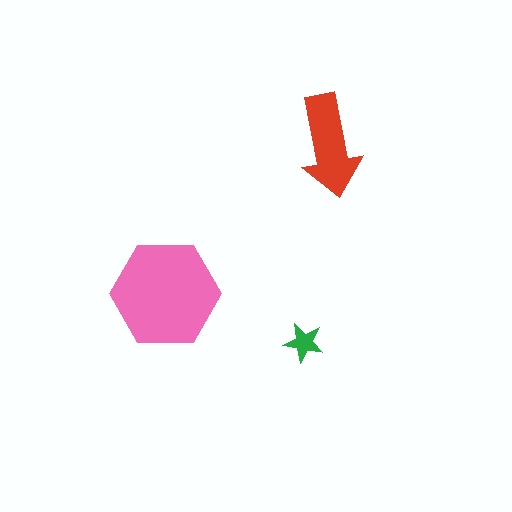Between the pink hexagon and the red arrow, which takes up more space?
The pink hexagon.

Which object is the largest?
The pink hexagon.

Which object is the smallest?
The green star.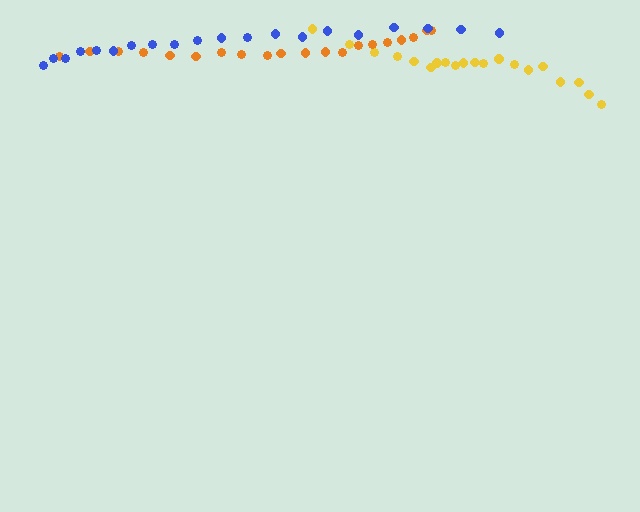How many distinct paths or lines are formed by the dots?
There are 3 distinct paths.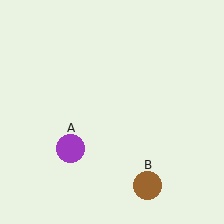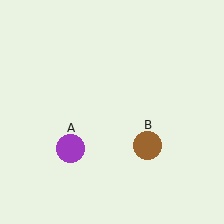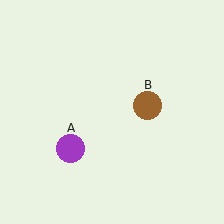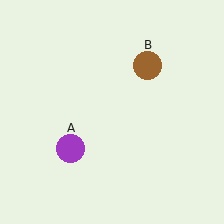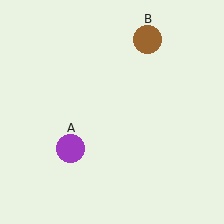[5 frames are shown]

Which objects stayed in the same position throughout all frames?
Purple circle (object A) remained stationary.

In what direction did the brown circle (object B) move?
The brown circle (object B) moved up.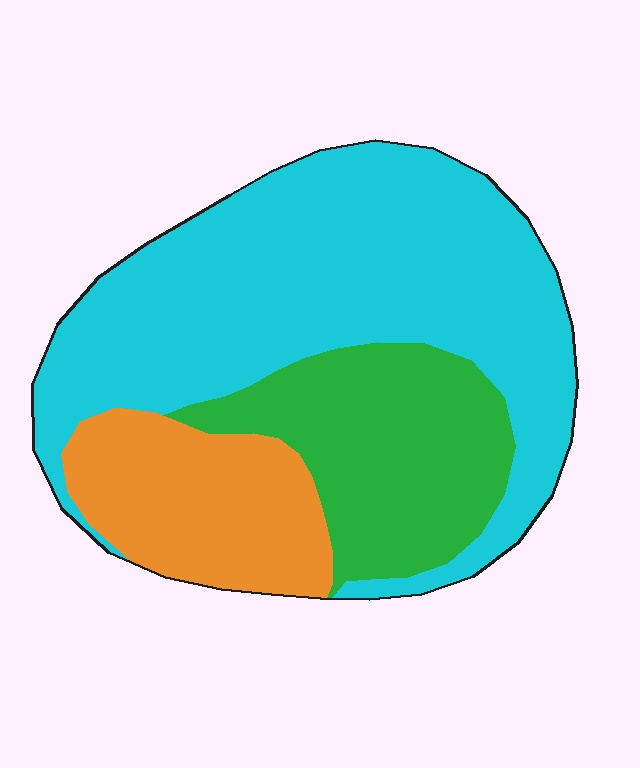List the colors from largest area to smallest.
From largest to smallest: cyan, green, orange.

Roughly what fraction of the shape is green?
Green covers roughly 25% of the shape.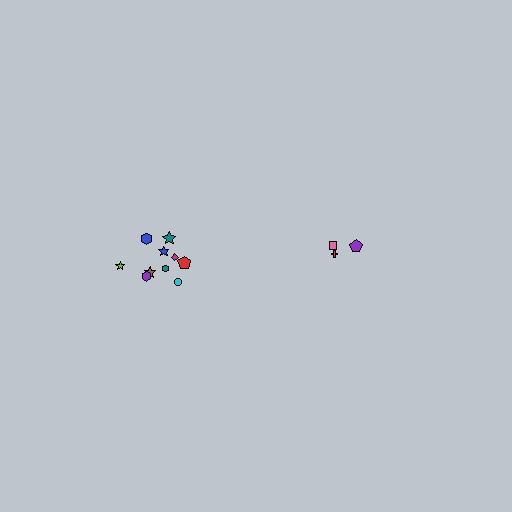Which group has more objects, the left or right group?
The left group.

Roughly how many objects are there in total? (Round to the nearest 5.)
Roughly 15 objects in total.